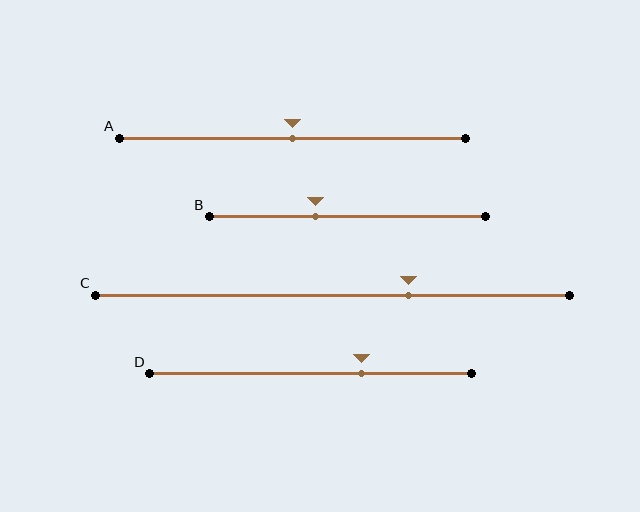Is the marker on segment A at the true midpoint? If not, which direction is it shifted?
Yes, the marker on segment A is at the true midpoint.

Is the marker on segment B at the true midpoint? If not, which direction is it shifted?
No, the marker on segment B is shifted to the left by about 12% of the segment length.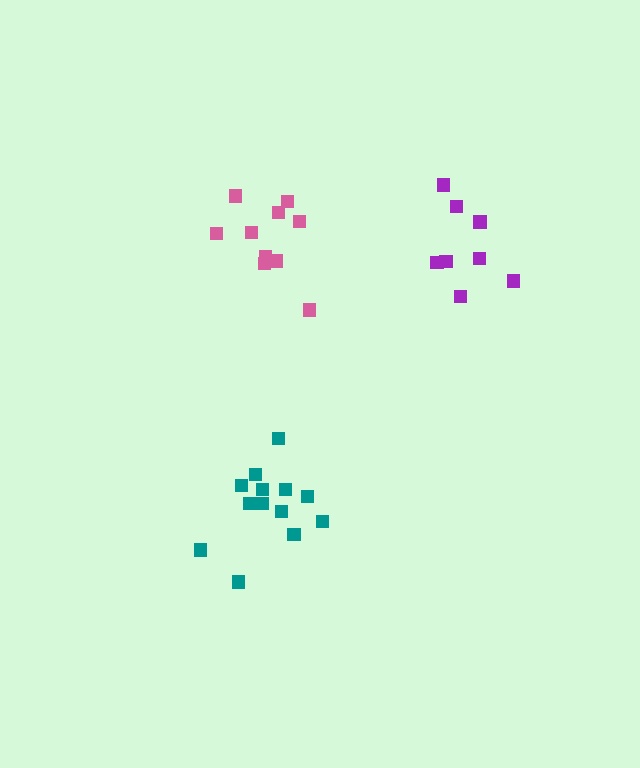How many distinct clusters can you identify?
There are 3 distinct clusters.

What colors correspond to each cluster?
The clusters are colored: purple, pink, teal.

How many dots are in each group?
Group 1: 8 dots, Group 2: 10 dots, Group 3: 13 dots (31 total).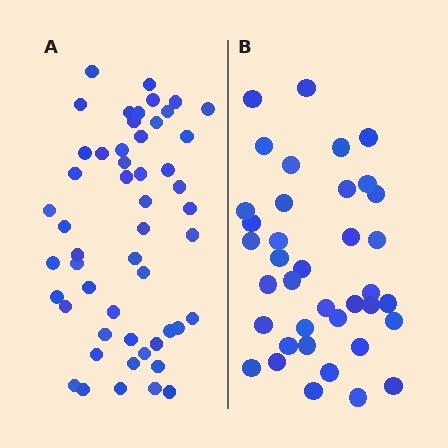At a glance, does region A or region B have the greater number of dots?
Region A (the left region) has more dots.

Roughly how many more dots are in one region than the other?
Region A has approximately 15 more dots than region B.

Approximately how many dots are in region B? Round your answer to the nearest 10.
About 40 dots. (The exact count is 38, which rounds to 40.)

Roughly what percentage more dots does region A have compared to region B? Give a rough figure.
About 35% more.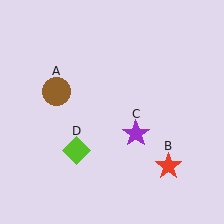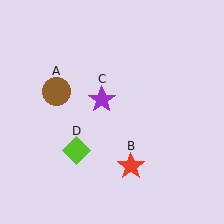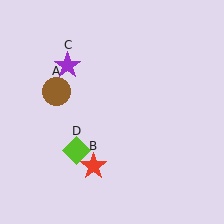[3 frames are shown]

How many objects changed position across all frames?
2 objects changed position: red star (object B), purple star (object C).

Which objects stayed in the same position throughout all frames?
Brown circle (object A) and lime diamond (object D) remained stationary.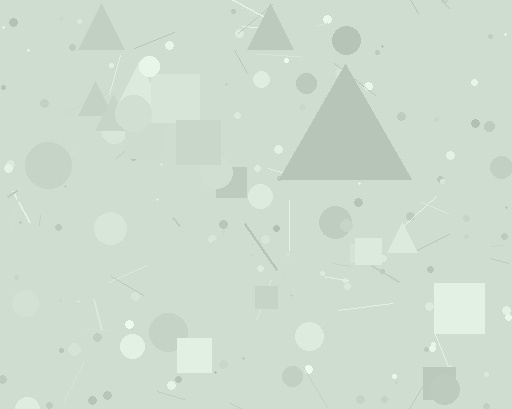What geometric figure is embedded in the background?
A triangle is embedded in the background.